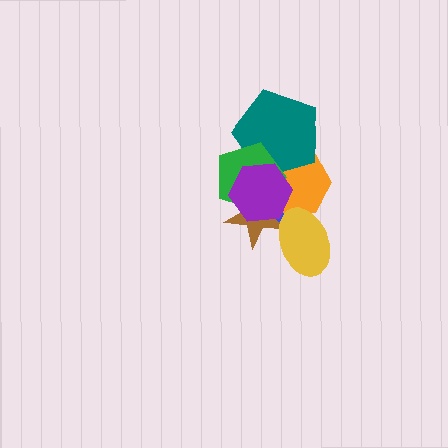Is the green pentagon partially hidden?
Yes, it is partially covered by another shape.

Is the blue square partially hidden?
Yes, it is partially covered by another shape.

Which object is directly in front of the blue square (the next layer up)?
The brown star is directly in front of the blue square.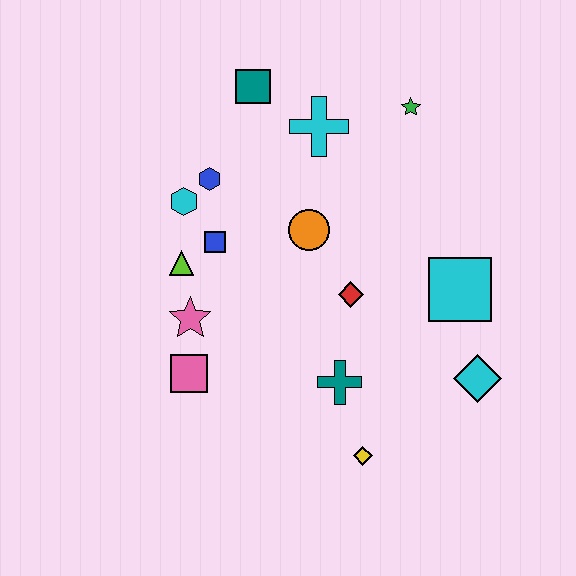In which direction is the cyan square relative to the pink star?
The cyan square is to the right of the pink star.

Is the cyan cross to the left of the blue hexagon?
No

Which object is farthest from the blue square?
The cyan diamond is farthest from the blue square.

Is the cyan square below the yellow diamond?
No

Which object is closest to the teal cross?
The yellow diamond is closest to the teal cross.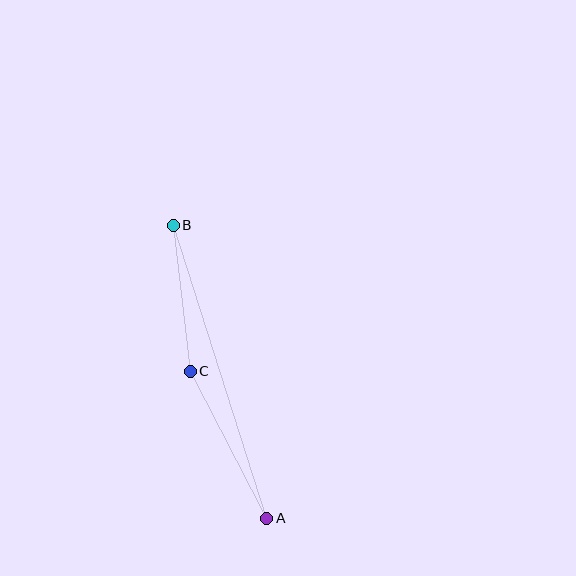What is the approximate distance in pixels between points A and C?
The distance between A and C is approximately 166 pixels.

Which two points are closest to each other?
Points B and C are closest to each other.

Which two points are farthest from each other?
Points A and B are farthest from each other.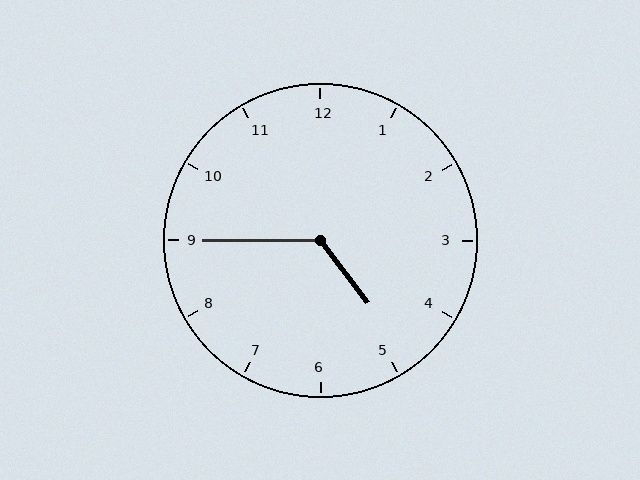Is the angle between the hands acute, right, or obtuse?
It is obtuse.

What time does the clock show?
4:45.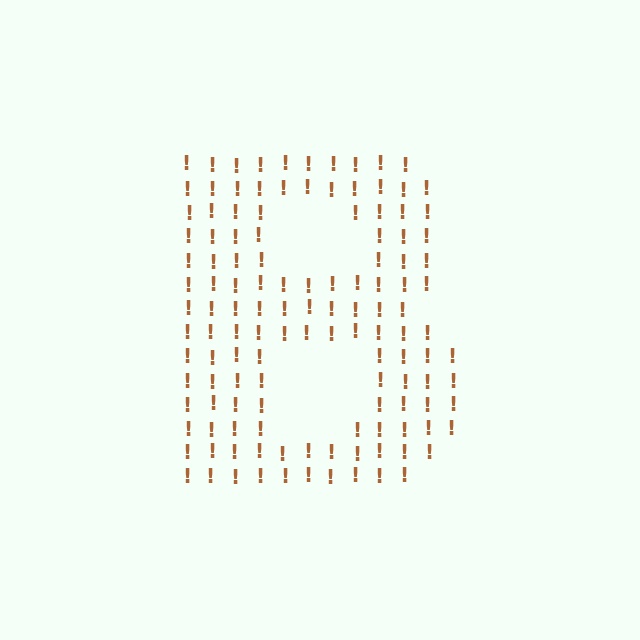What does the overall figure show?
The overall figure shows the letter B.